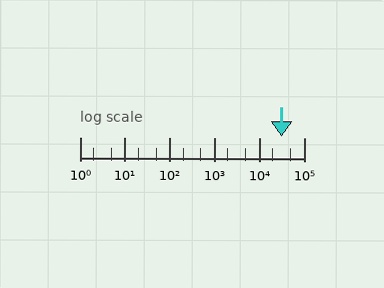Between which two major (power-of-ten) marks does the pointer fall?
The pointer is between 10000 and 100000.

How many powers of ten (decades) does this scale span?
The scale spans 5 decades, from 1 to 100000.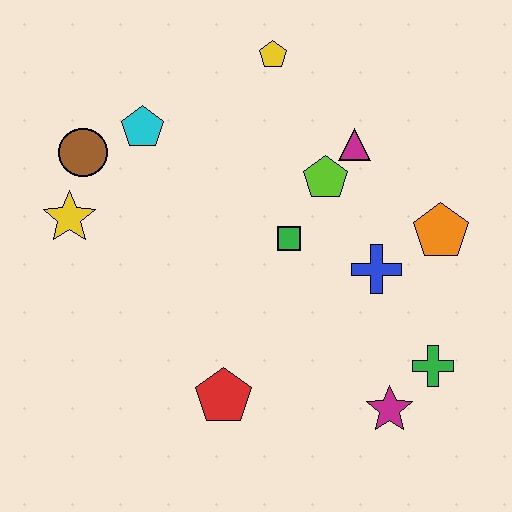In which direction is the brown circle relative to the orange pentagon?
The brown circle is to the left of the orange pentagon.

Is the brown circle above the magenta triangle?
No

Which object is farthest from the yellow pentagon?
The magenta star is farthest from the yellow pentagon.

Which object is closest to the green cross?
The magenta star is closest to the green cross.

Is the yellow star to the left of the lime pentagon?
Yes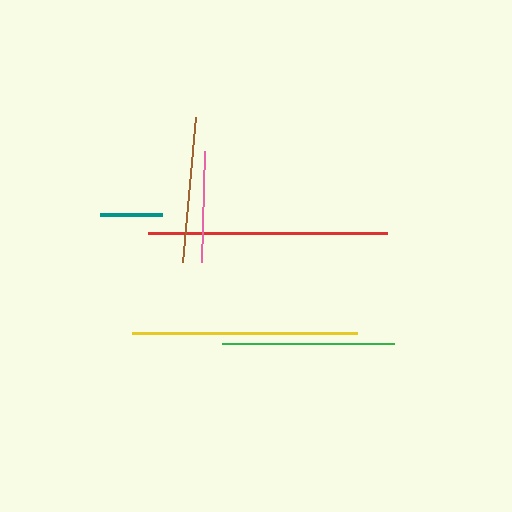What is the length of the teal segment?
The teal segment is approximately 62 pixels long.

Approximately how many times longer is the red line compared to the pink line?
The red line is approximately 2.1 times the length of the pink line.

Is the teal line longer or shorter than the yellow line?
The yellow line is longer than the teal line.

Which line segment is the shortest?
The teal line is the shortest at approximately 62 pixels.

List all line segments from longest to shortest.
From longest to shortest: red, yellow, green, brown, pink, teal.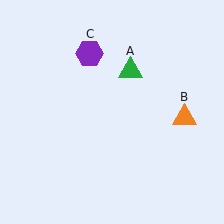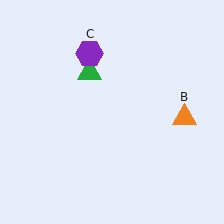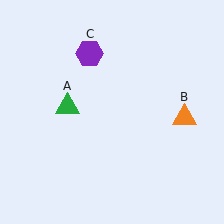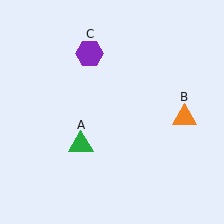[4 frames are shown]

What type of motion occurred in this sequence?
The green triangle (object A) rotated counterclockwise around the center of the scene.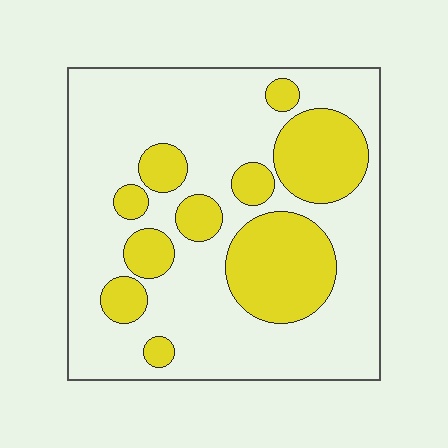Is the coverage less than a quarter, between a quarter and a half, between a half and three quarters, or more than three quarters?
Between a quarter and a half.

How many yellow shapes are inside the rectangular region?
10.